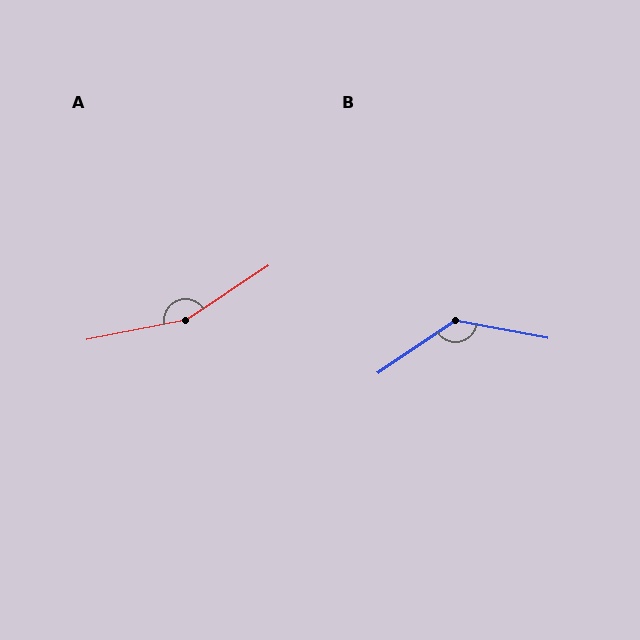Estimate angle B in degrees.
Approximately 135 degrees.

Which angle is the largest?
A, at approximately 157 degrees.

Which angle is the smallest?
B, at approximately 135 degrees.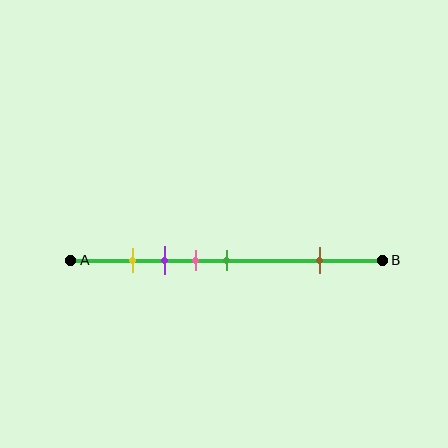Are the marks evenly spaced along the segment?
No, the marks are not evenly spaced.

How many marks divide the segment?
There are 5 marks dividing the segment.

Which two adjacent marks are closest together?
The yellow and purple marks are the closest adjacent pair.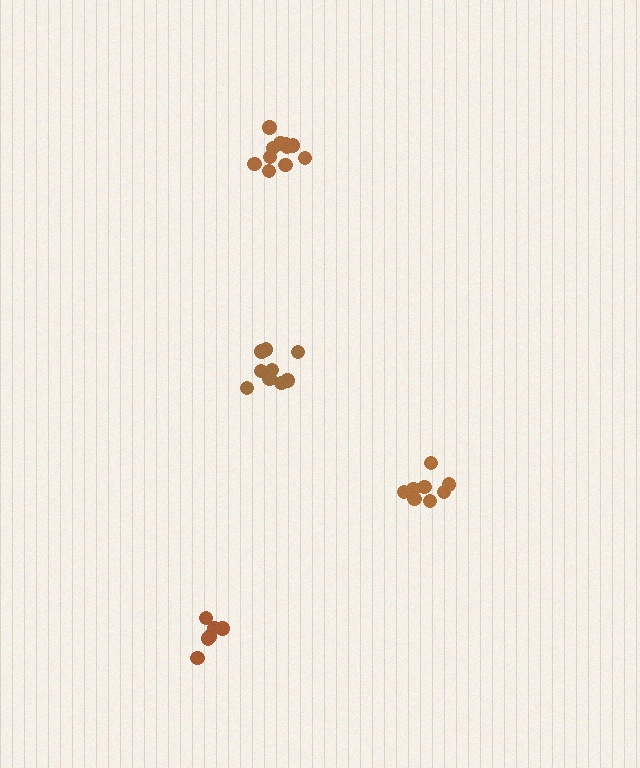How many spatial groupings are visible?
There are 4 spatial groupings.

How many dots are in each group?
Group 1: 11 dots, Group 2: 8 dots, Group 3: 10 dots, Group 4: 6 dots (35 total).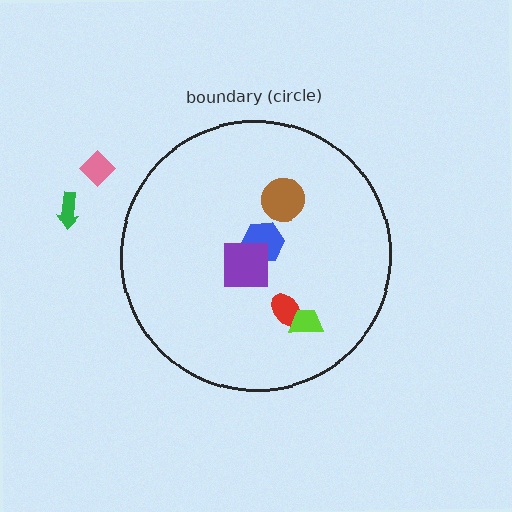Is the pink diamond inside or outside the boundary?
Outside.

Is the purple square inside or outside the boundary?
Inside.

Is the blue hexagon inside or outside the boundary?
Inside.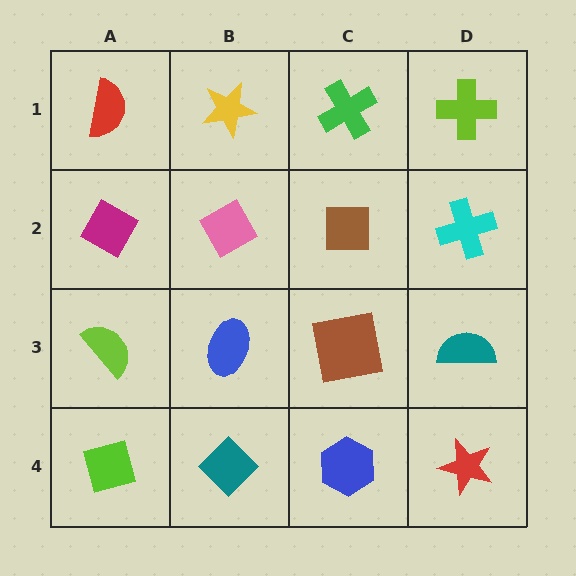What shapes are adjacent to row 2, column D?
A lime cross (row 1, column D), a teal semicircle (row 3, column D), a brown square (row 2, column C).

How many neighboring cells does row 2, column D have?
3.